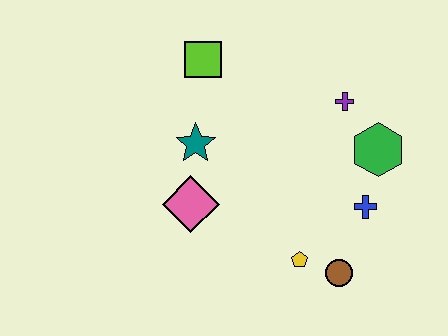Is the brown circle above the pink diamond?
No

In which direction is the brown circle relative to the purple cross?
The brown circle is below the purple cross.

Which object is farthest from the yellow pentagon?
The lime square is farthest from the yellow pentagon.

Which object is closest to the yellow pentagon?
The brown circle is closest to the yellow pentagon.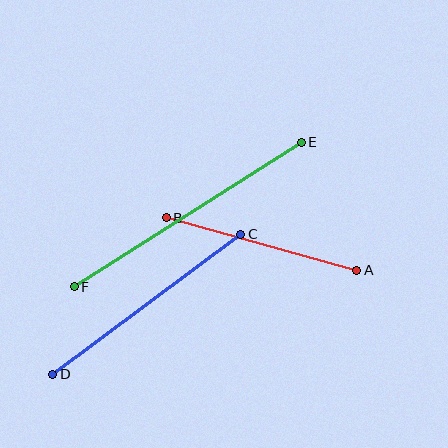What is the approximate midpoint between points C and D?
The midpoint is at approximately (147, 304) pixels.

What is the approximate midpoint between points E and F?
The midpoint is at approximately (188, 215) pixels.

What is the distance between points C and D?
The distance is approximately 234 pixels.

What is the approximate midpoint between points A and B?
The midpoint is at approximately (262, 244) pixels.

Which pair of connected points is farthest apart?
Points E and F are farthest apart.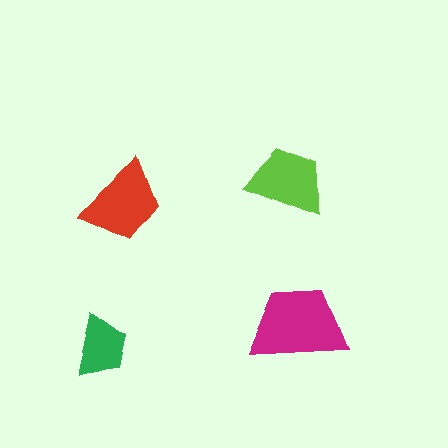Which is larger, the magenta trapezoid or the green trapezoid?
The magenta one.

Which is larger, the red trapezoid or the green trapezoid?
The red one.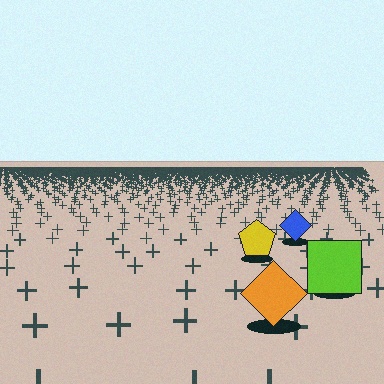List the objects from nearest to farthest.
From nearest to farthest: the orange diamond, the lime square, the yellow pentagon, the blue diamond.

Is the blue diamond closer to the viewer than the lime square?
No. The lime square is closer — you can tell from the texture gradient: the ground texture is coarser near it.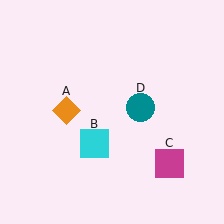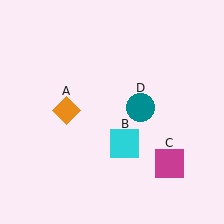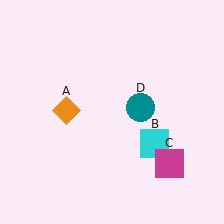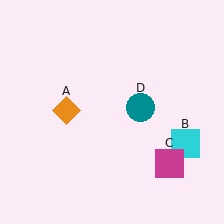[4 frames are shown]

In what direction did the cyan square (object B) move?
The cyan square (object B) moved right.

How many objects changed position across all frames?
1 object changed position: cyan square (object B).